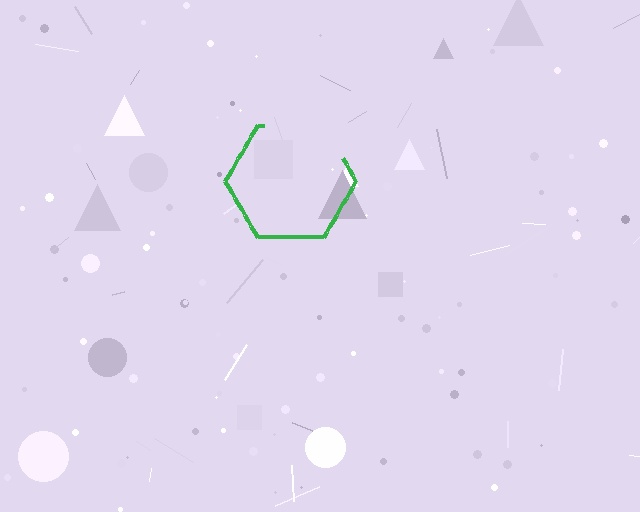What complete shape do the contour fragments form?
The contour fragments form a hexagon.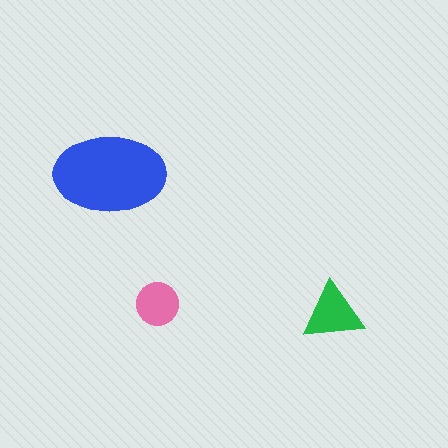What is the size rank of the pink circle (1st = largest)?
3rd.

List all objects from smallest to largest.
The pink circle, the green triangle, the blue ellipse.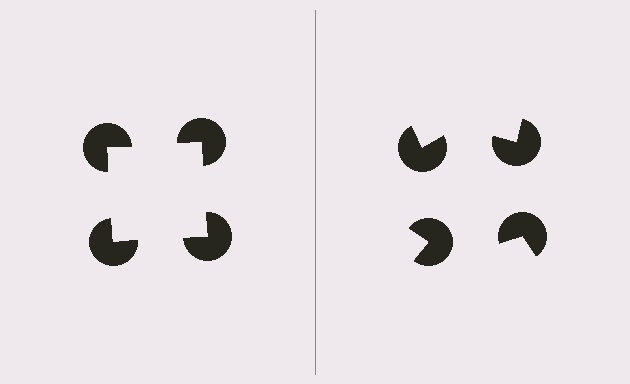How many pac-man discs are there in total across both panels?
8 — 4 on each side.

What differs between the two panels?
The pac-man discs are positioned identically on both sides; only the wedge orientations differ. On the left they align to a square; on the right they are misaligned.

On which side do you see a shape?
An illusory square appears on the left side. On the right side the wedge cuts are rotated, so no coherent shape forms.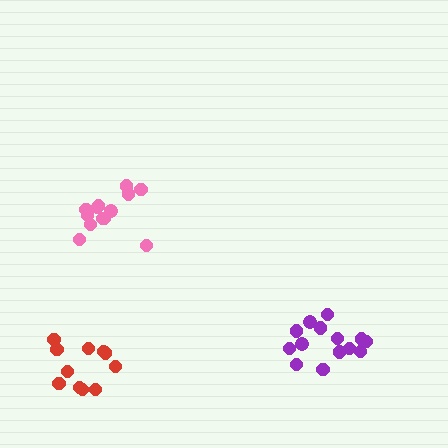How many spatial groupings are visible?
There are 3 spatial groupings.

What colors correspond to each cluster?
The clusters are colored: pink, red, purple.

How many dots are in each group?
Group 1: 14 dots, Group 2: 11 dots, Group 3: 14 dots (39 total).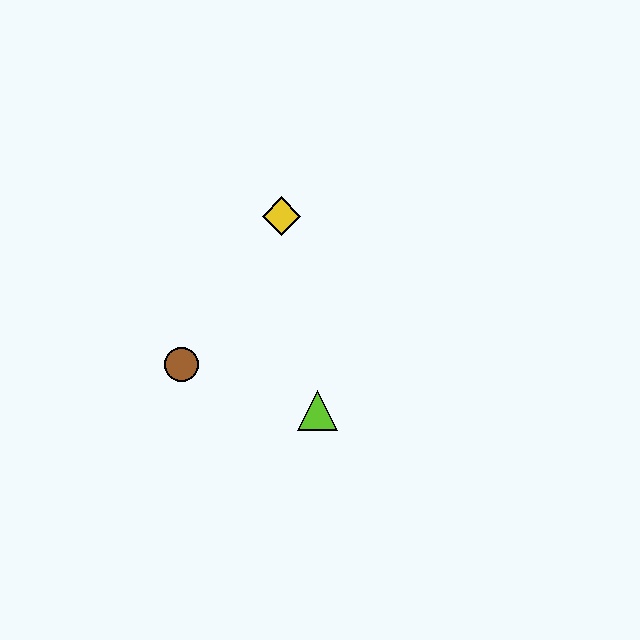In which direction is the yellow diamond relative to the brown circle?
The yellow diamond is above the brown circle.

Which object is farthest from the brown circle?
The yellow diamond is farthest from the brown circle.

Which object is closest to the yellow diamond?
The brown circle is closest to the yellow diamond.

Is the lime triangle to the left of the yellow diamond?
No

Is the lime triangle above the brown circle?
No